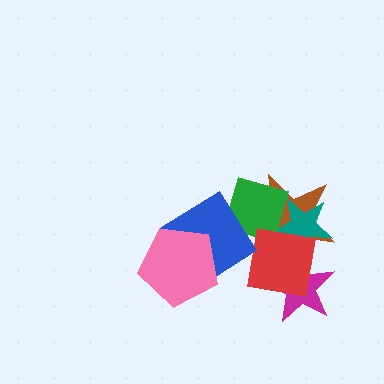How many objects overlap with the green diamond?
4 objects overlap with the green diamond.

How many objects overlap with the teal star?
4 objects overlap with the teal star.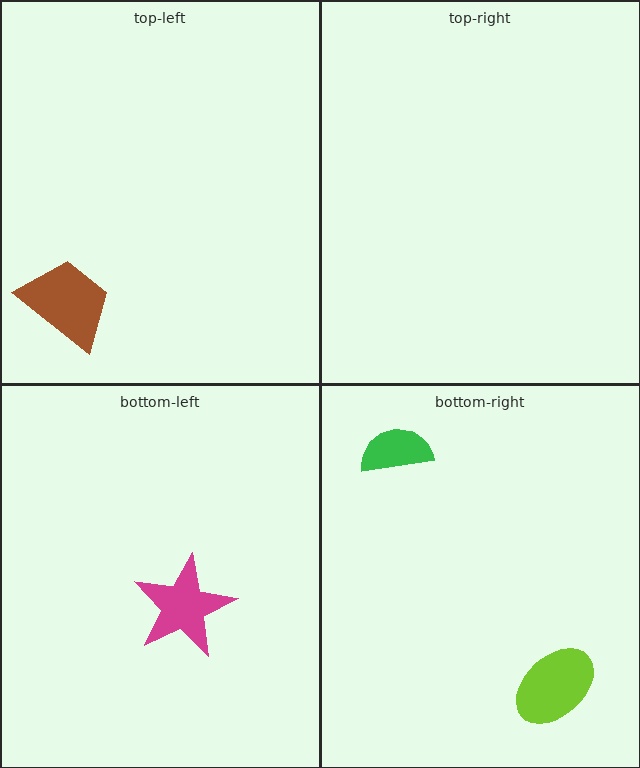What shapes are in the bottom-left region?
The magenta star.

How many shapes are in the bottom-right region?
2.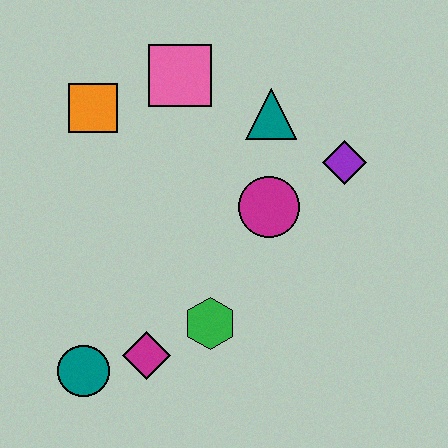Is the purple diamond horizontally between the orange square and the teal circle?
No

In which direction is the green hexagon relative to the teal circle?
The green hexagon is to the right of the teal circle.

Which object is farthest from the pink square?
The teal circle is farthest from the pink square.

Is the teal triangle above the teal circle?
Yes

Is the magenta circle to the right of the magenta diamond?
Yes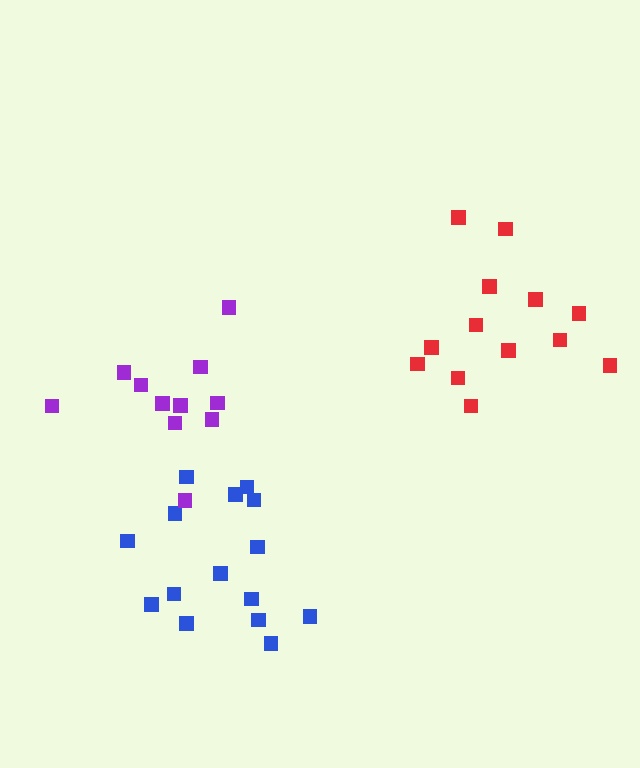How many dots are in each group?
Group 1: 15 dots, Group 2: 13 dots, Group 3: 11 dots (39 total).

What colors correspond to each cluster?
The clusters are colored: blue, red, purple.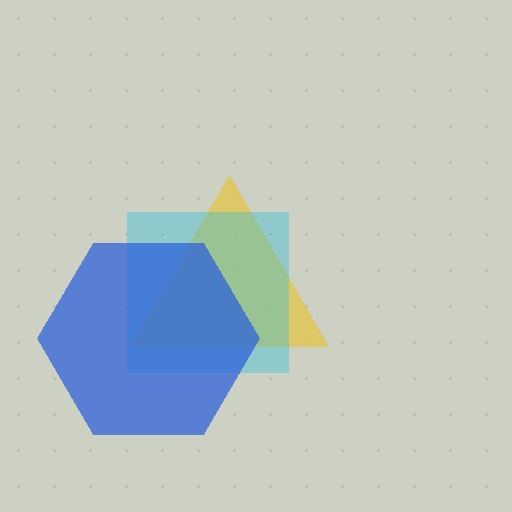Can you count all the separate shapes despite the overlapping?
Yes, there are 3 separate shapes.